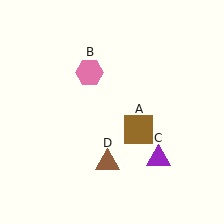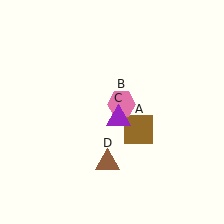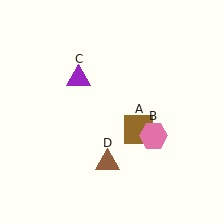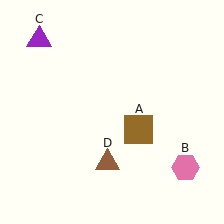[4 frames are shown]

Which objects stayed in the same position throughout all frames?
Brown square (object A) and brown triangle (object D) remained stationary.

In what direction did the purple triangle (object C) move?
The purple triangle (object C) moved up and to the left.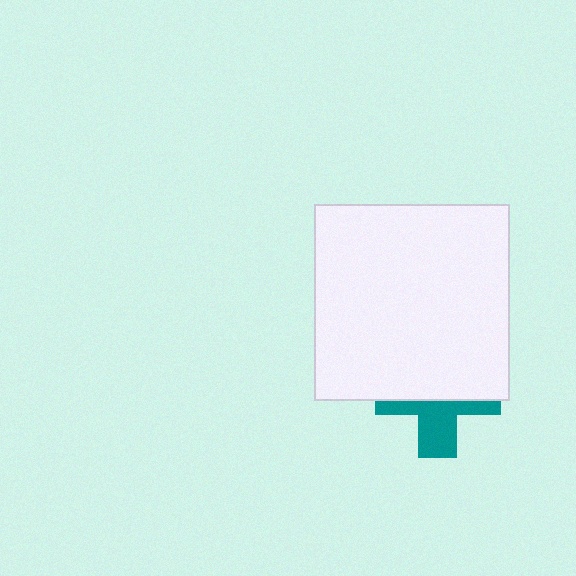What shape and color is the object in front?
The object in front is a white square.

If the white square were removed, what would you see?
You would see the complete teal cross.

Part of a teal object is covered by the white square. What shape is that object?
It is a cross.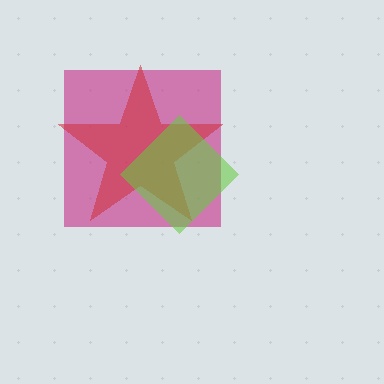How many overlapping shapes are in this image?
There are 3 overlapping shapes in the image.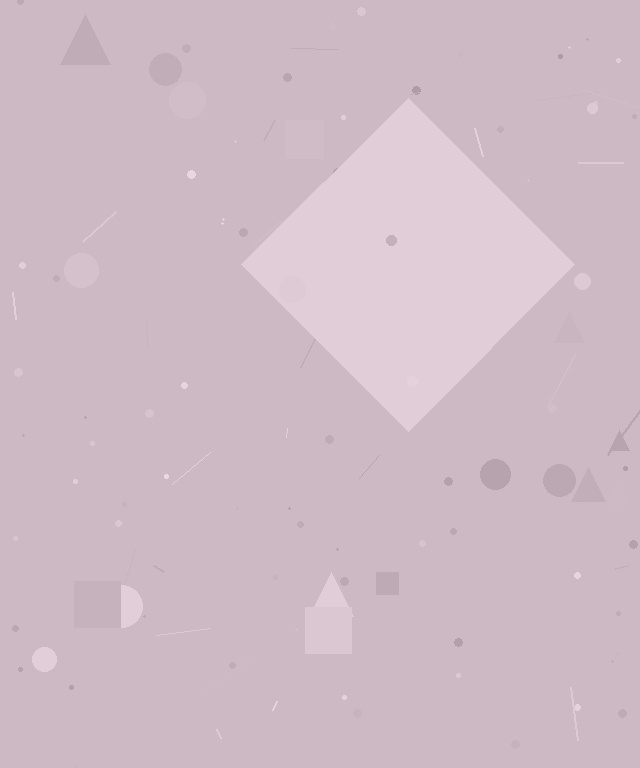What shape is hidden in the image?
A diamond is hidden in the image.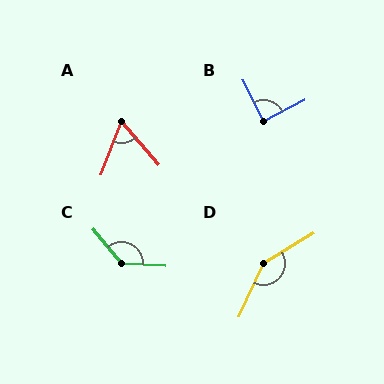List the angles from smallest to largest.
A (63°), B (90°), C (133°), D (146°).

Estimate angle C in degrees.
Approximately 133 degrees.